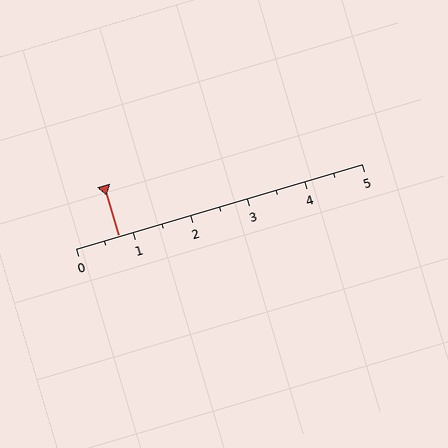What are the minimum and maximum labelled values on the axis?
The axis runs from 0 to 5.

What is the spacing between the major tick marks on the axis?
The major ticks are spaced 1 apart.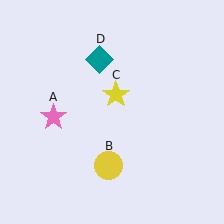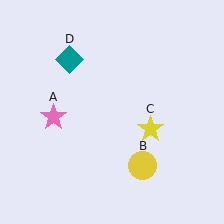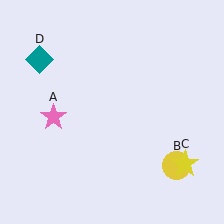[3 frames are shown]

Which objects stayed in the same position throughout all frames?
Pink star (object A) remained stationary.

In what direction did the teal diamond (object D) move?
The teal diamond (object D) moved left.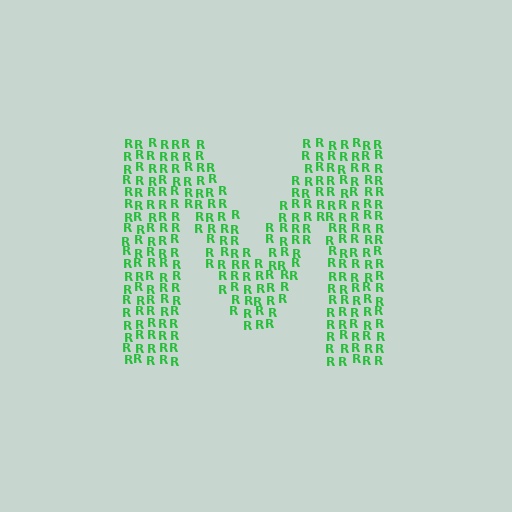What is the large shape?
The large shape is the letter M.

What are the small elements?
The small elements are letter R's.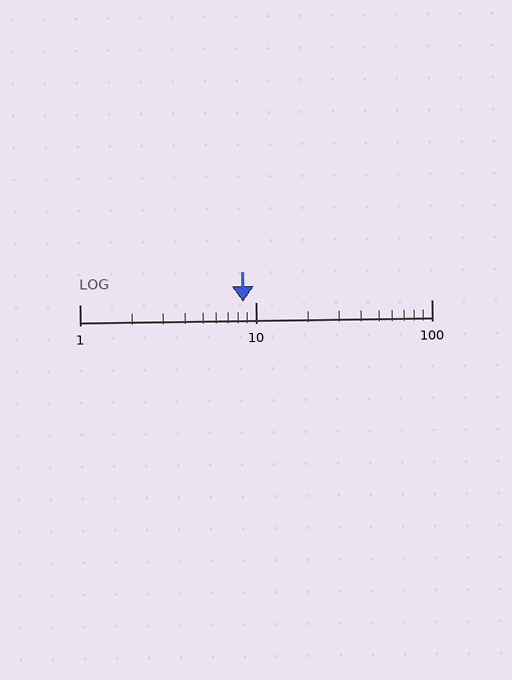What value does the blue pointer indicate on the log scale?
The pointer indicates approximately 8.5.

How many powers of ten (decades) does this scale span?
The scale spans 2 decades, from 1 to 100.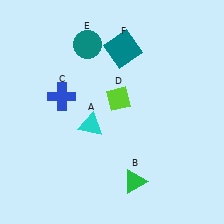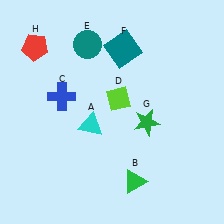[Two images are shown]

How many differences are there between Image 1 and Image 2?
There are 2 differences between the two images.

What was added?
A green star (G), a red pentagon (H) were added in Image 2.